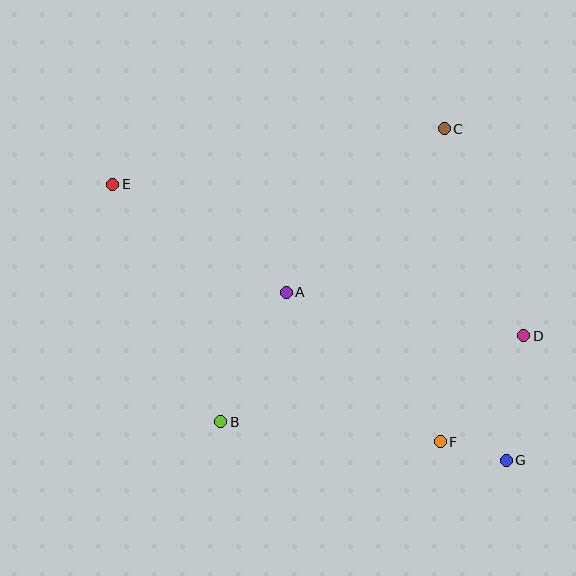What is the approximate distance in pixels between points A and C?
The distance between A and C is approximately 227 pixels.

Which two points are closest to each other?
Points F and G are closest to each other.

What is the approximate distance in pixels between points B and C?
The distance between B and C is approximately 368 pixels.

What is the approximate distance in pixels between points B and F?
The distance between B and F is approximately 220 pixels.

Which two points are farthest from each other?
Points E and G are farthest from each other.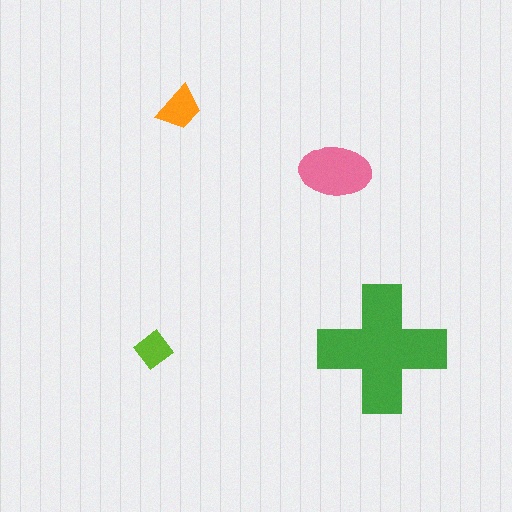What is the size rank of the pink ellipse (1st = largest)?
2nd.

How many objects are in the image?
There are 4 objects in the image.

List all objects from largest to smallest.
The green cross, the pink ellipse, the orange trapezoid, the lime diamond.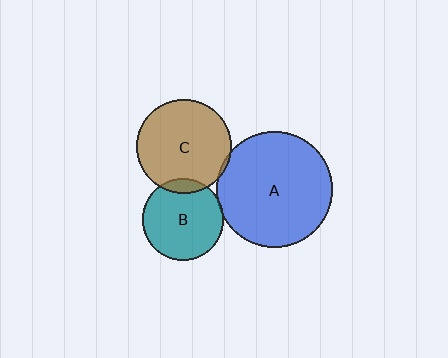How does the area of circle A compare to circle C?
Approximately 1.5 times.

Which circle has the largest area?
Circle A (blue).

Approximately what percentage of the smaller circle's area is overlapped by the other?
Approximately 5%.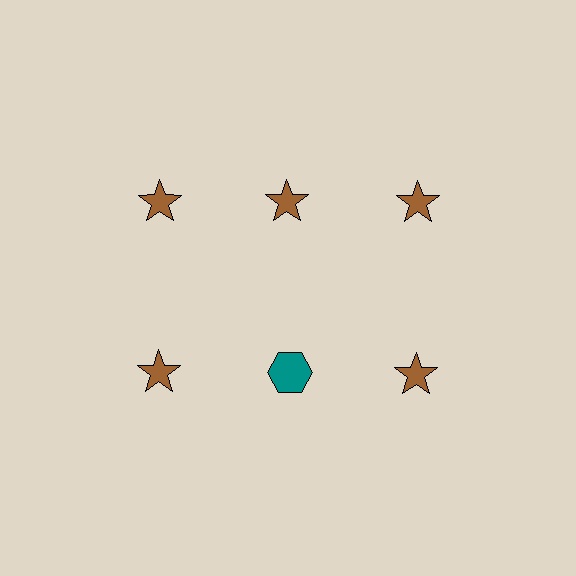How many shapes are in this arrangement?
There are 6 shapes arranged in a grid pattern.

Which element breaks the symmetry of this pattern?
The teal hexagon in the second row, second from left column breaks the symmetry. All other shapes are brown stars.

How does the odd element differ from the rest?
It differs in both color (teal instead of brown) and shape (hexagon instead of star).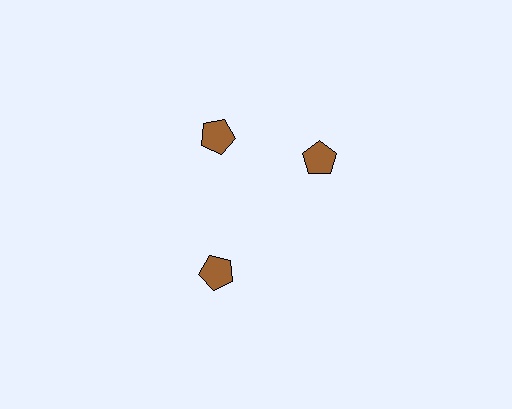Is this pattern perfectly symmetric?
No. The 3 brown pentagons are arranged in a ring, but one element near the 3 o'clock position is rotated out of alignment along the ring, breaking the 3-fold rotational symmetry.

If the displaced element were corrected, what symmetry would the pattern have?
It would have 3-fold rotational symmetry — the pattern would map onto itself every 120 degrees.